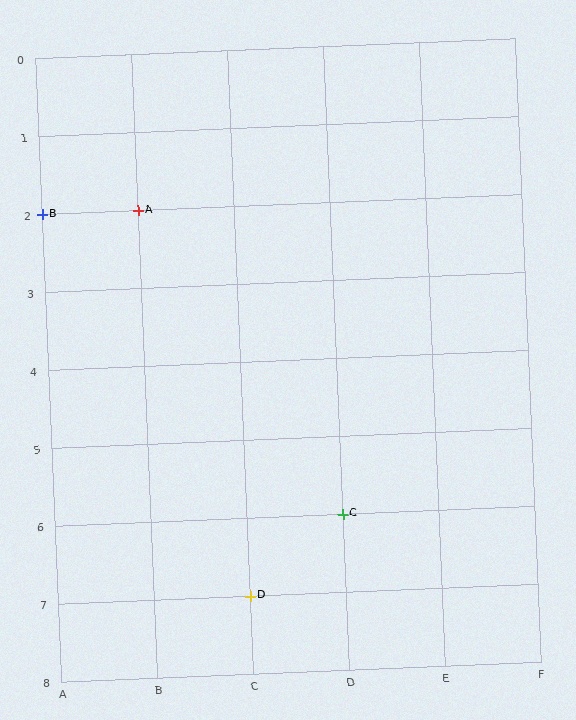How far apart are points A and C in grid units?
Points A and C are 2 columns and 4 rows apart (about 4.5 grid units diagonally).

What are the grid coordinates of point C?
Point C is at grid coordinates (D, 6).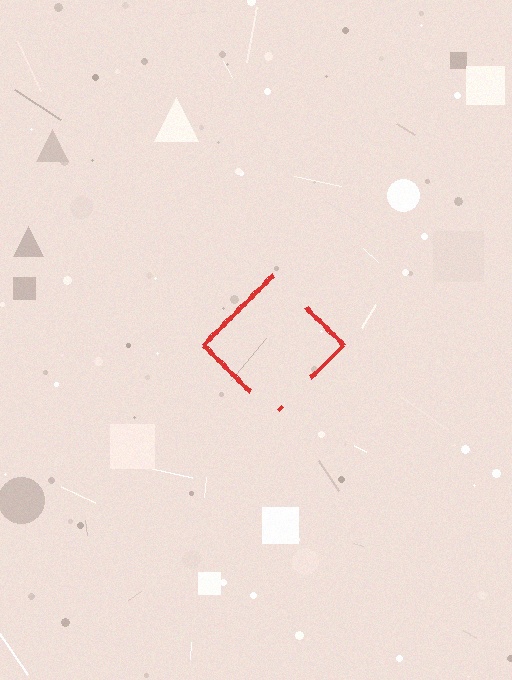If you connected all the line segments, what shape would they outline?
They would outline a diamond.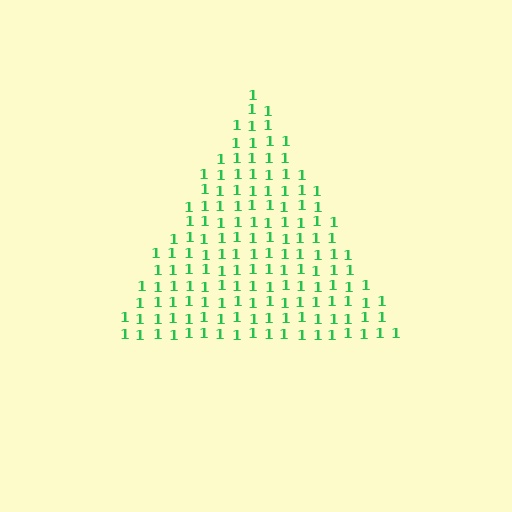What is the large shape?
The large shape is a triangle.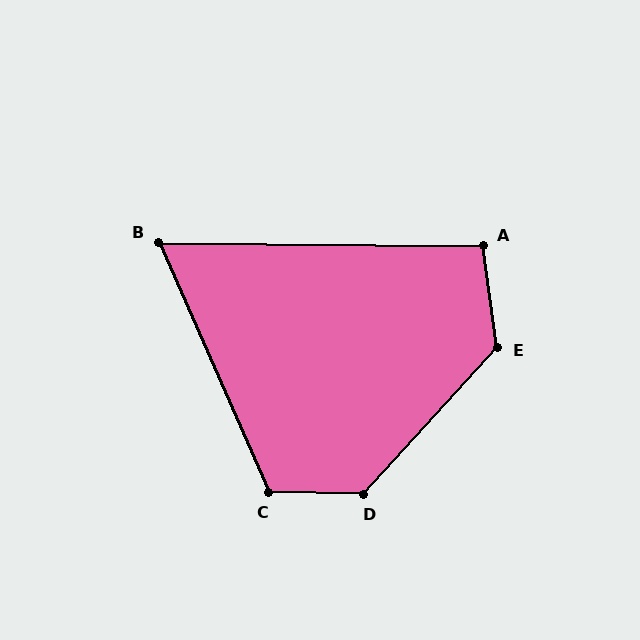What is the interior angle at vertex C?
Approximately 115 degrees (obtuse).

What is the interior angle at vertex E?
Approximately 130 degrees (obtuse).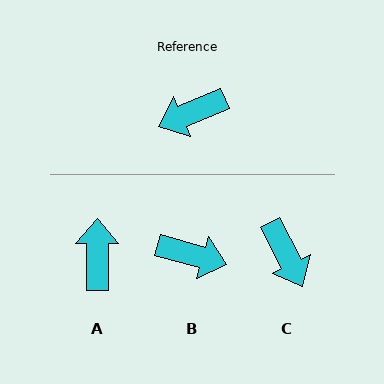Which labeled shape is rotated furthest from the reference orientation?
B, about 142 degrees away.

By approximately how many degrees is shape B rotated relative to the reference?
Approximately 142 degrees counter-clockwise.